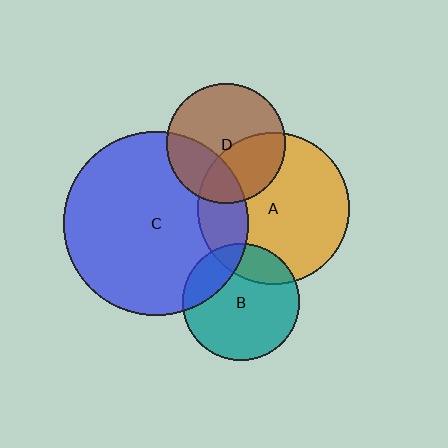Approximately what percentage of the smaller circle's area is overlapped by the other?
Approximately 20%.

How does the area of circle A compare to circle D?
Approximately 1.6 times.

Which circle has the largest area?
Circle C (blue).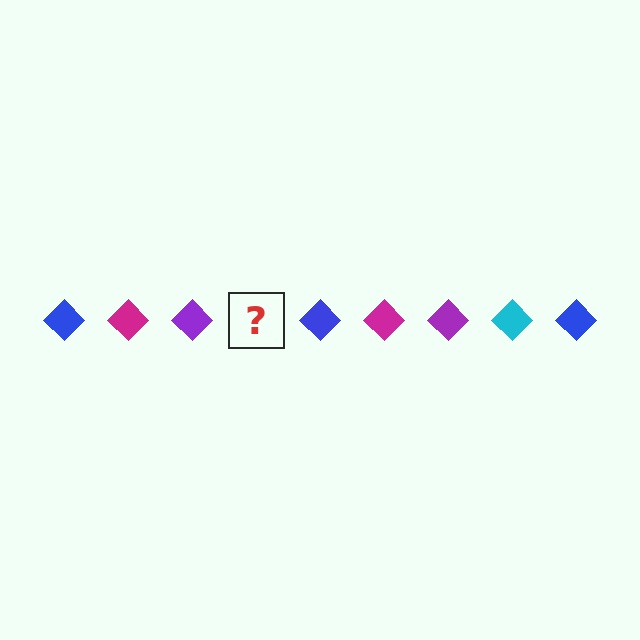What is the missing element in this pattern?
The missing element is a cyan diamond.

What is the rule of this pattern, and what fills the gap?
The rule is that the pattern cycles through blue, magenta, purple, cyan diamonds. The gap should be filled with a cyan diamond.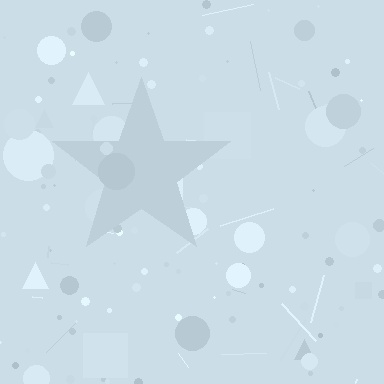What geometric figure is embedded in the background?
A star is embedded in the background.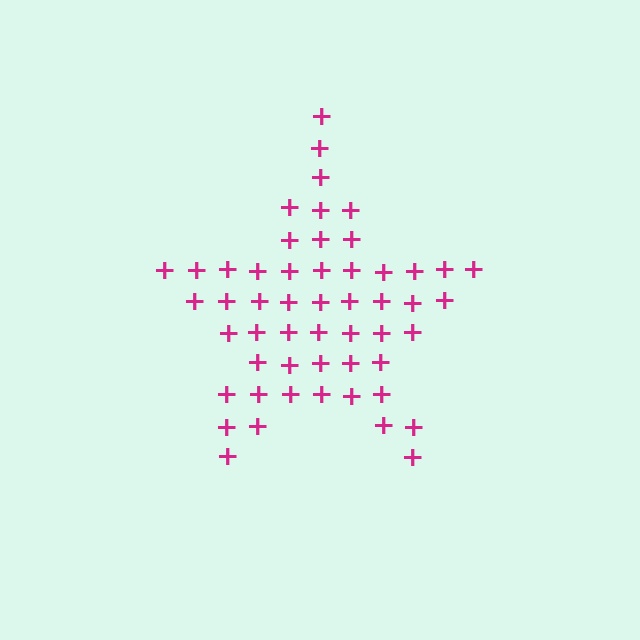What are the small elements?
The small elements are plus signs.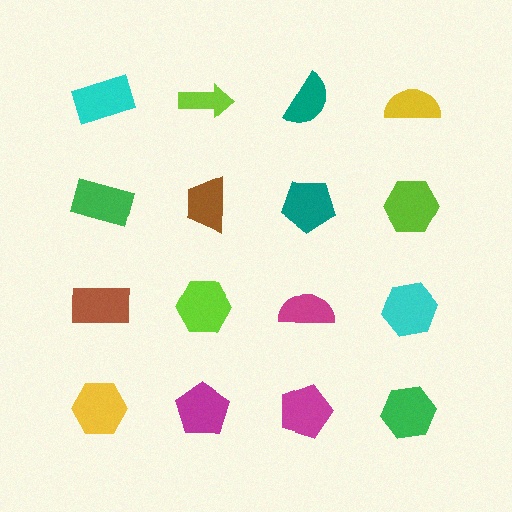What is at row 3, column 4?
A cyan hexagon.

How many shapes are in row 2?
4 shapes.